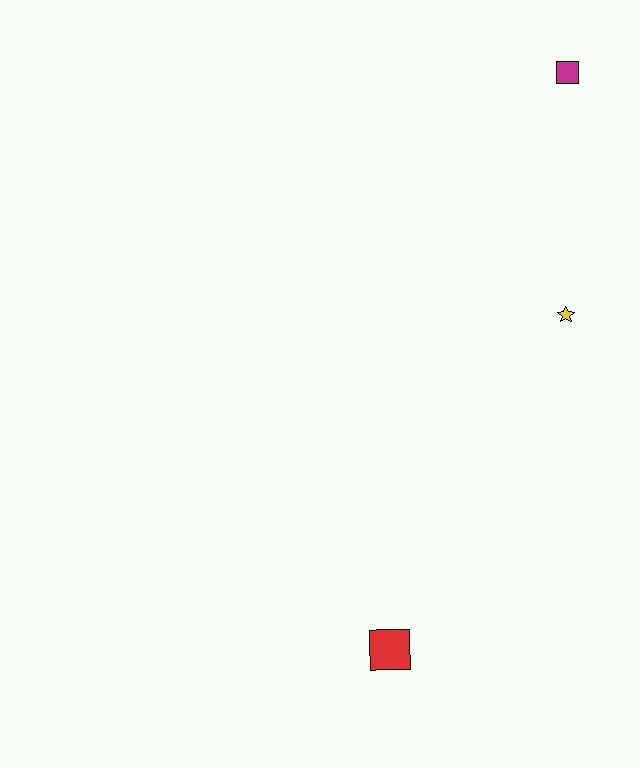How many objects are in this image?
There are 3 objects.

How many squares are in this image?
There are 2 squares.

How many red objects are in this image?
There is 1 red object.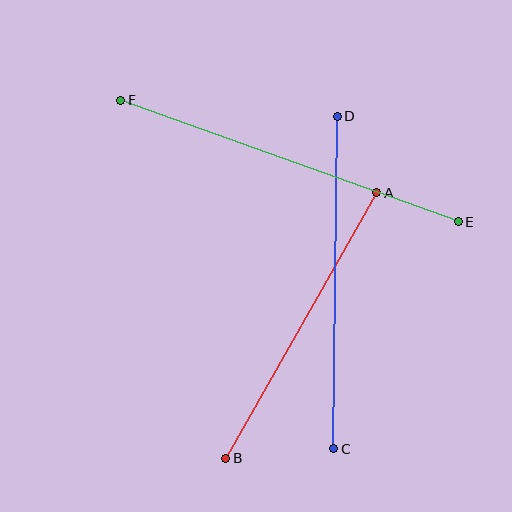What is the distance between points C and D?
The distance is approximately 332 pixels.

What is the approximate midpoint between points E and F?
The midpoint is at approximately (289, 161) pixels.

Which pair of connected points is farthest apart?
Points E and F are farthest apart.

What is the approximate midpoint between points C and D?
The midpoint is at approximately (336, 282) pixels.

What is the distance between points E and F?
The distance is approximately 358 pixels.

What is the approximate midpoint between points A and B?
The midpoint is at approximately (301, 325) pixels.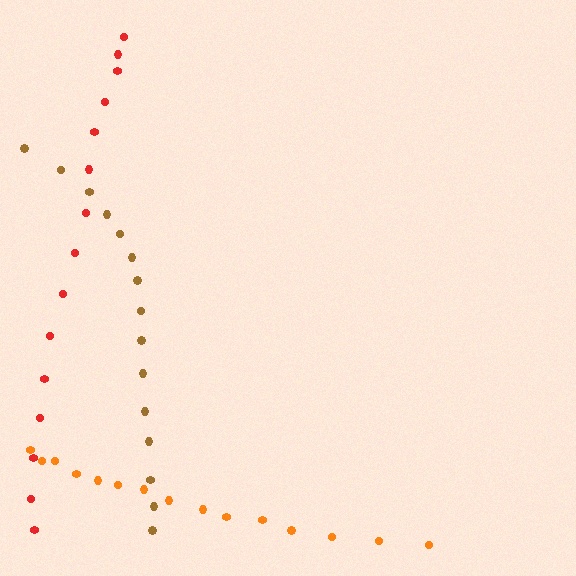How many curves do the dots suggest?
There are 3 distinct paths.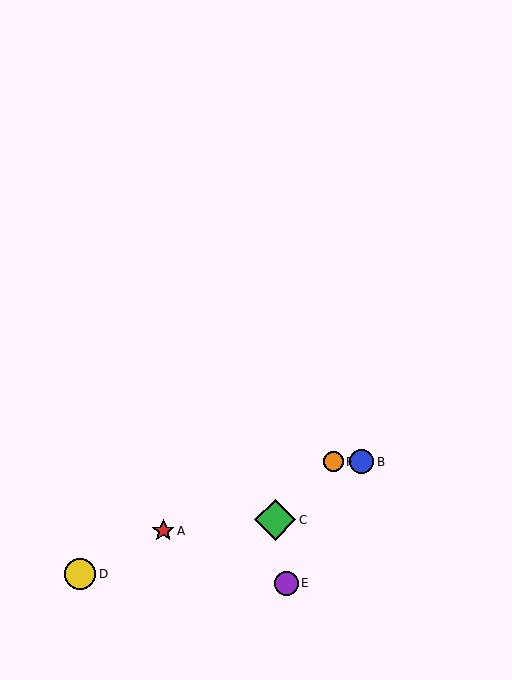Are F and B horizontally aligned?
Yes, both are at y≈462.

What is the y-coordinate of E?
Object E is at y≈583.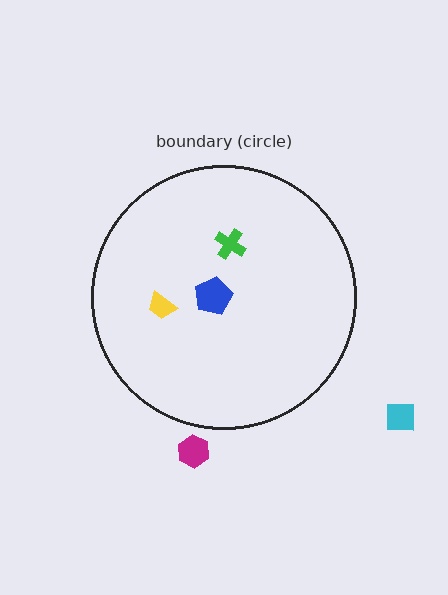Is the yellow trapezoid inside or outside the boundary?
Inside.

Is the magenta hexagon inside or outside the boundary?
Outside.